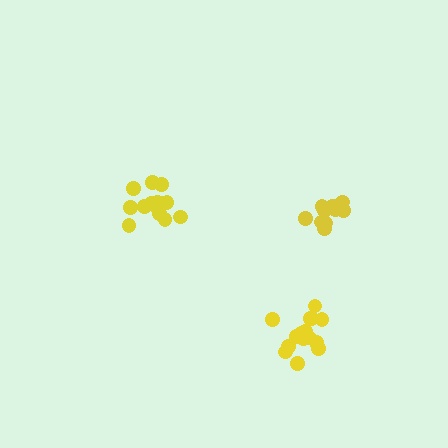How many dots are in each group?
Group 1: 11 dots, Group 2: 15 dots, Group 3: 15 dots (41 total).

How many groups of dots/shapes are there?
There are 3 groups.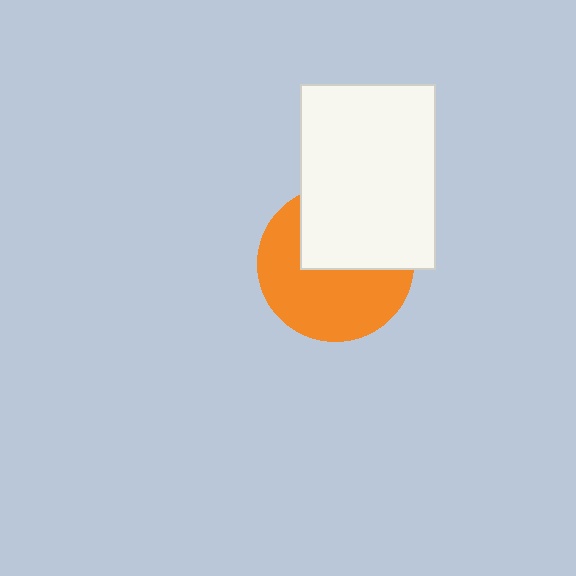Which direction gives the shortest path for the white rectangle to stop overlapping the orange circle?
Moving up gives the shortest separation.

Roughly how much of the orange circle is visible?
About half of it is visible (roughly 58%).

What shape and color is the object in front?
The object in front is a white rectangle.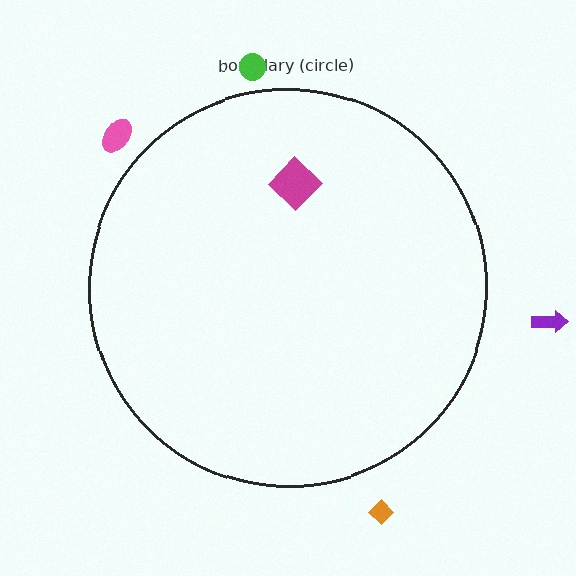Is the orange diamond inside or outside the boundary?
Outside.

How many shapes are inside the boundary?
1 inside, 4 outside.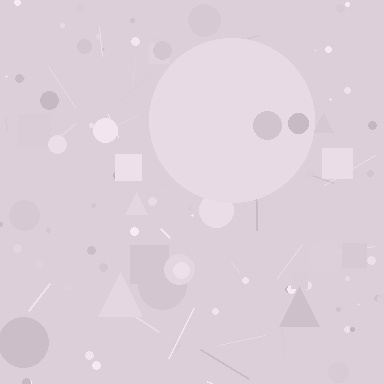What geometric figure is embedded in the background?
A circle is embedded in the background.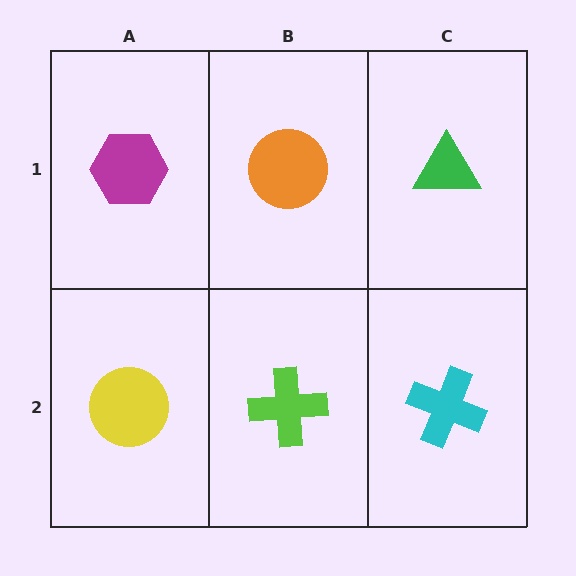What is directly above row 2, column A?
A magenta hexagon.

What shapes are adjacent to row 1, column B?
A lime cross (row 2, column B), a magenta hexagon (row 1, column A), a green triangle (row 1, column C).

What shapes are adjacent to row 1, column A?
A yellow circle (row 2, column A), an orange circle (row 1, column B).